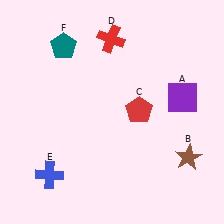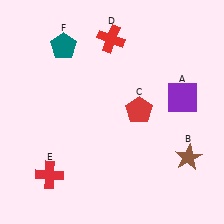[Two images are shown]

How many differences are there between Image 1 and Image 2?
There is 1 difference between the two images.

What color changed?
The cross (E) changed from blue in Image 1 to red in Image 2.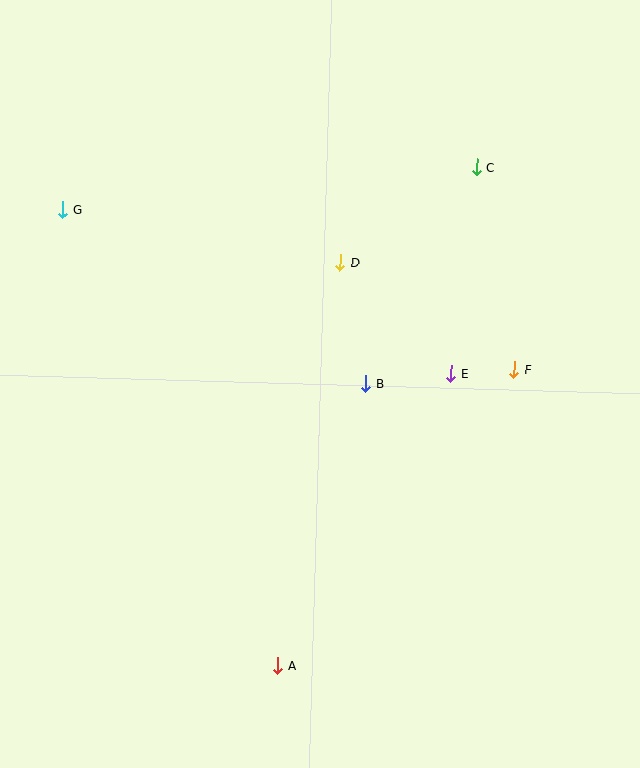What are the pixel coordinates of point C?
Point C is at (477, 167).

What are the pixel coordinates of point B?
Point B is at (366, 384).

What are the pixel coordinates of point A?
Point A is at (277, 666).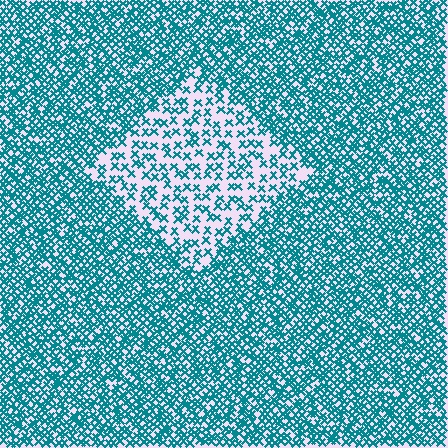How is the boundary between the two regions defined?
The boundary is defined by a change in element density (approximately 2.4x ratio). All elements are the same color, size, and shape.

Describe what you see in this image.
The image contains small teal elements arranged at two different densities. A diamond-shaped region is visible where the elements are less densely packed than the surrounding area.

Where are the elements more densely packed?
The elements are more densely packed outside the diamond boundary.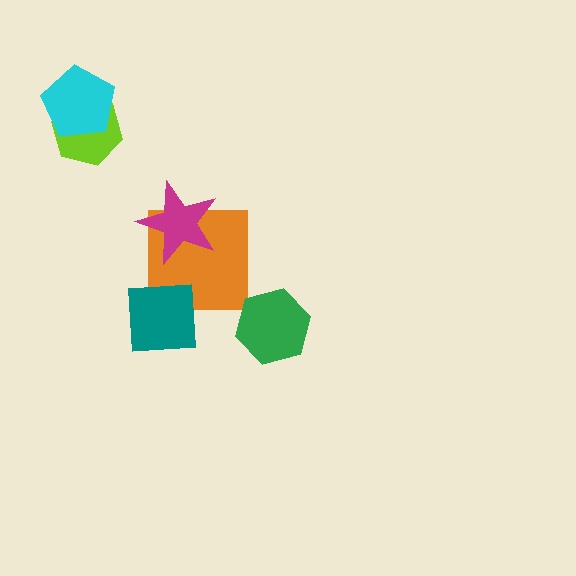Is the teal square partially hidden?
No, no other shape covers it.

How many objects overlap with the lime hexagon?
1 object overlaps with the lime hexagon.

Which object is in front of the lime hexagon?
The cyan pentagon is in front of the lime hexagon.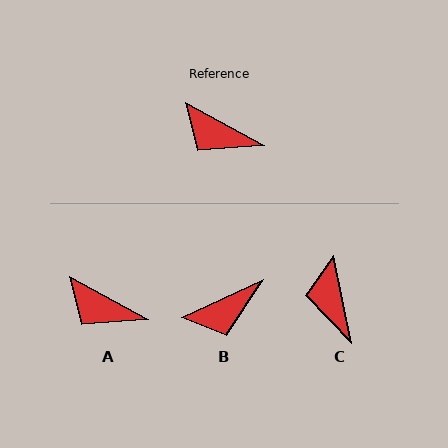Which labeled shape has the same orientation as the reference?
A.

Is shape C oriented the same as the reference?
No, it is off by about 51 degrees.